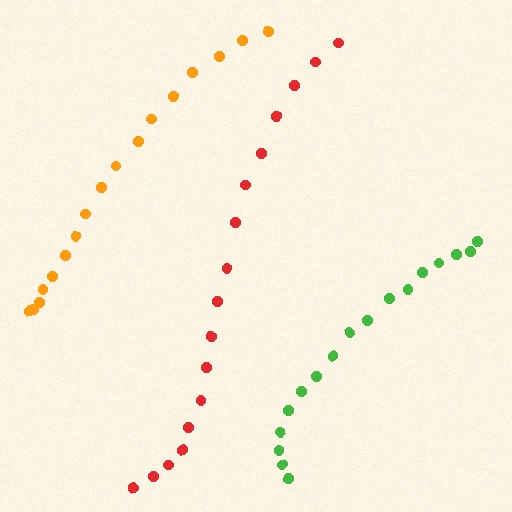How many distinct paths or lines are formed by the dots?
There are 3 distinct paths.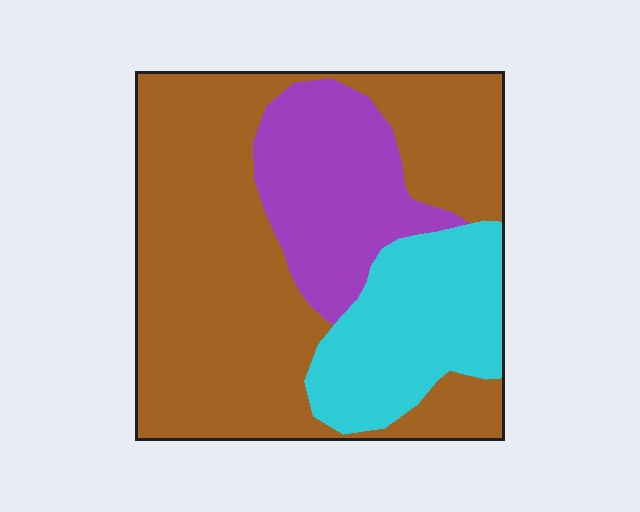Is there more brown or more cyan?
Brown.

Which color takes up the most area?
Brown, at roughly 60%.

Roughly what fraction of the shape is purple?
Purple covers roughly 20% of the shape.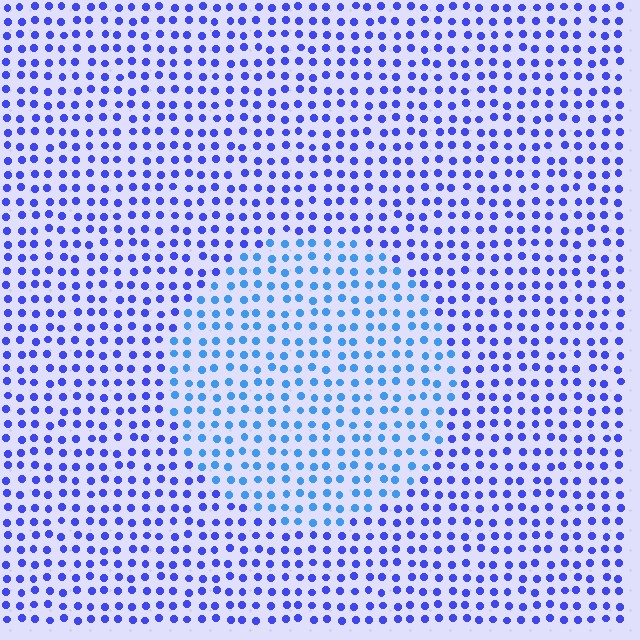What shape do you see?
I see a circle.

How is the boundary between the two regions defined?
The boundary is defined purely by a slight shift in hue (about 29 degrees). Spacing, size, and orientation are identical on both sides.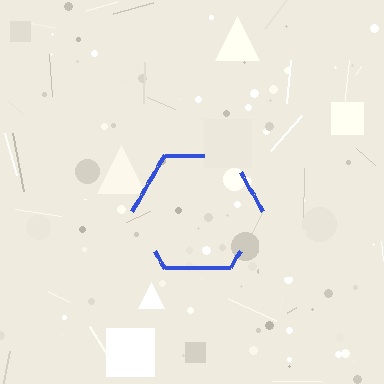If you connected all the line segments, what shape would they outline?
They would outline a hexagon.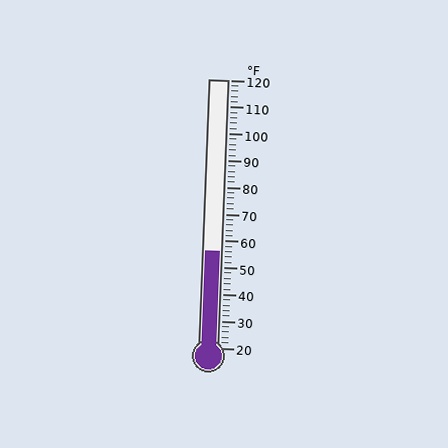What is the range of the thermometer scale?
The thermometer scale ranges from 20°F to 120°F.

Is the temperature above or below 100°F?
The temperature is below 100°F.